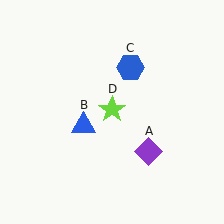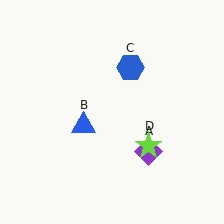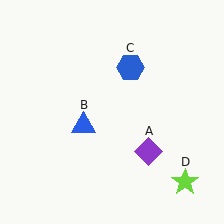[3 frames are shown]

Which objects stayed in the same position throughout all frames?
Purple diamond (object A) and blue triangle (object B) and blue hexagon (object C) remained stationary.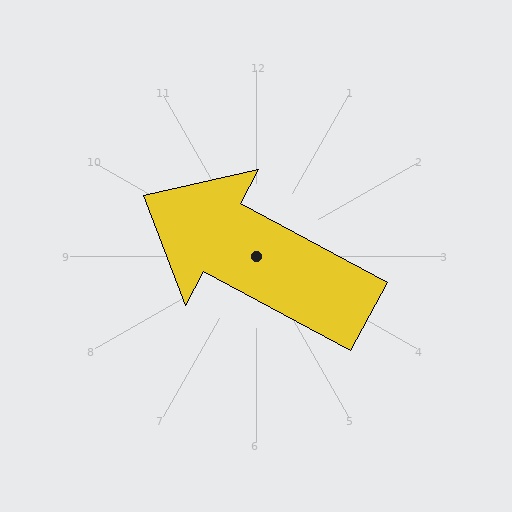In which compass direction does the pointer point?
Northwest.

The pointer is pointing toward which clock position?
Roughly 10 o'clock.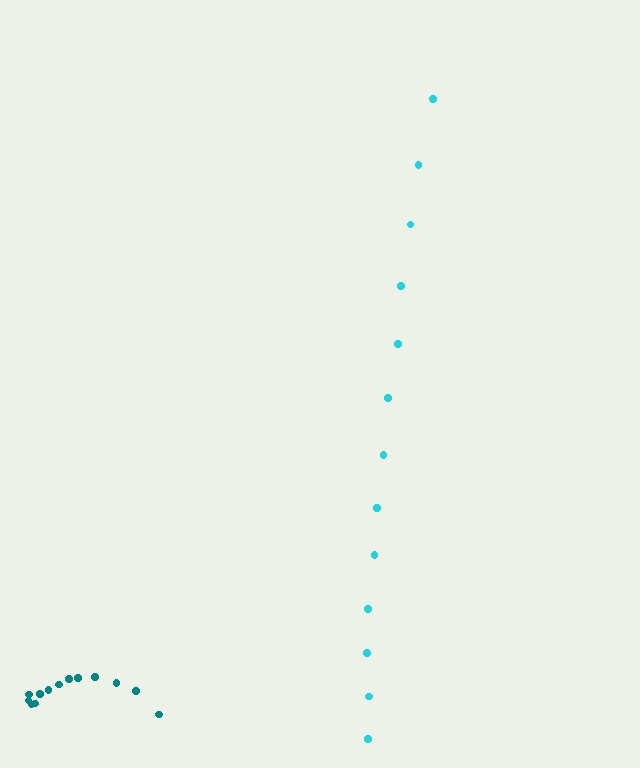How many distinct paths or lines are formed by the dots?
There are 2 distinct paths.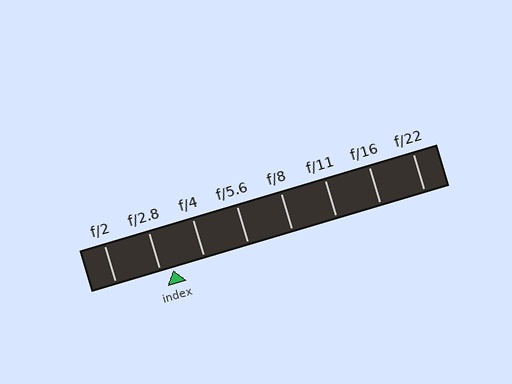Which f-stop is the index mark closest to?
The index mark is closest to f/2.8.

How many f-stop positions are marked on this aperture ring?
There are 8 f-stop positions marked.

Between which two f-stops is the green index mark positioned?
The index mark is between f/2.8 and f/4.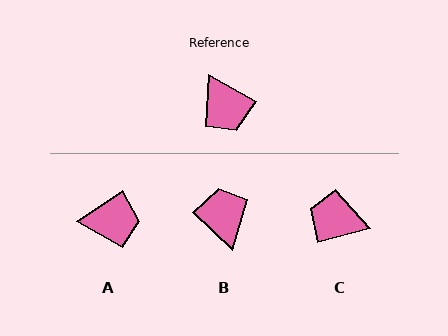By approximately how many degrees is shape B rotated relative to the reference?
Approximately 167 degrees counter-clockwise.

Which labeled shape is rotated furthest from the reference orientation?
B, about 167 degrees away.